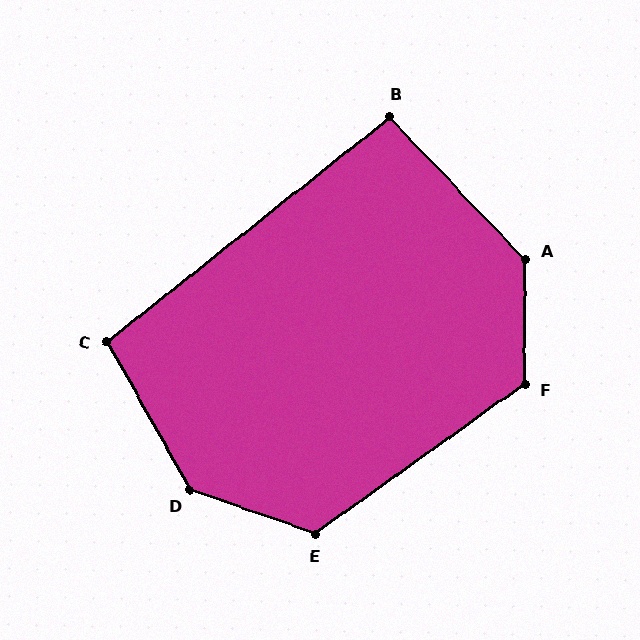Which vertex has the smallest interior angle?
B, at approximately 95 degrees.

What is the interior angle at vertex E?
Approximately 125 degrees (obtuse).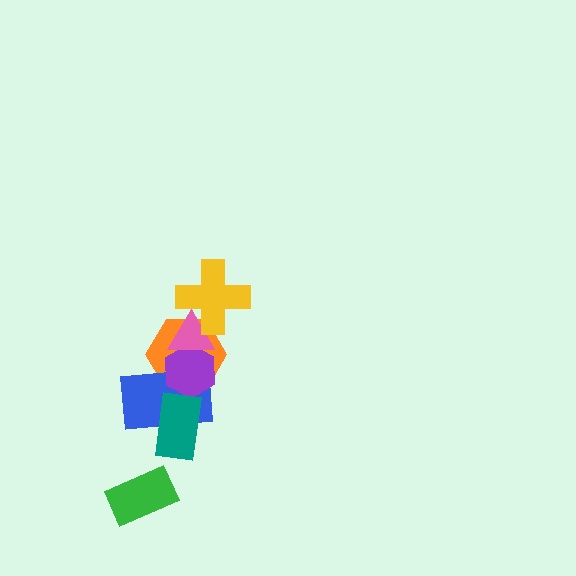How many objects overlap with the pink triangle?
3 objects overlap with the pink triangle.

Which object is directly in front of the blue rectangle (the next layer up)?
The purple hexagon is directly in front of the blue rectangle.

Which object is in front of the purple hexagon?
The pink triangle is in front of the purple hexagon.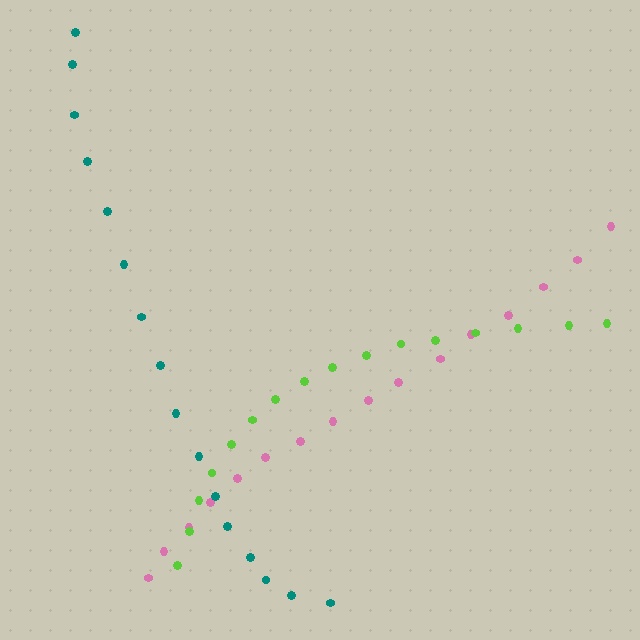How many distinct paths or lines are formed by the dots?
There are 3 distinct paths.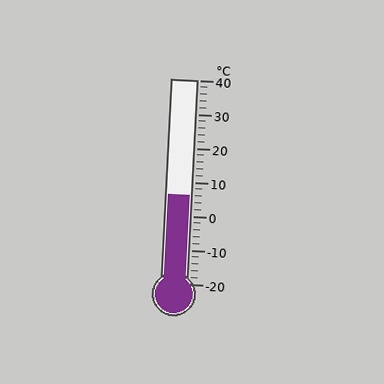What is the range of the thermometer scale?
The thermometer scale ranges from -20°C to 40°C.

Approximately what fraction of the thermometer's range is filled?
The thermometer is filled to approximately 45% of its range.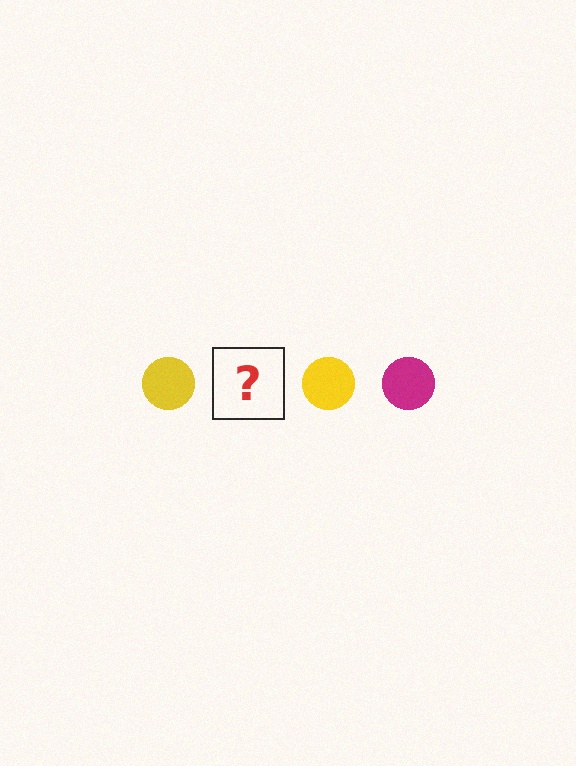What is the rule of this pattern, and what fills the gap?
The rule is that the pattern cycles through yellow, magenta circles. The gap should be filled with a magenta circle.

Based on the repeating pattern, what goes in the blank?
The blank should be a magenta circle.